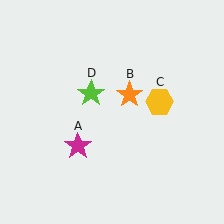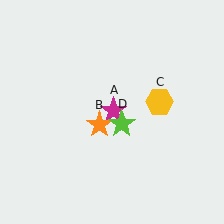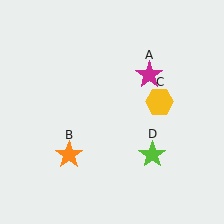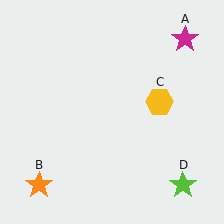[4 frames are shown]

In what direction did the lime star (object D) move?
The lime star (object D) moved down and to the right.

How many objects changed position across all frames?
3 objects changed position: magenta star (object A), orange star (object B), lime star (object D).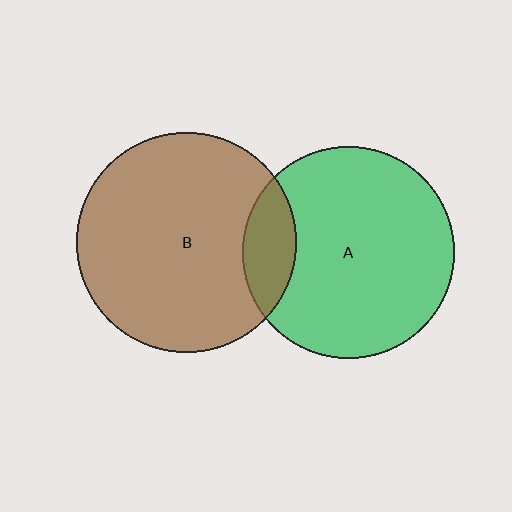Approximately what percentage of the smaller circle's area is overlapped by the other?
Approximately 15%.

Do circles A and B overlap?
Yes.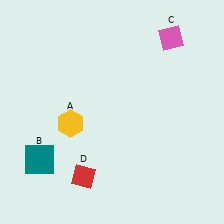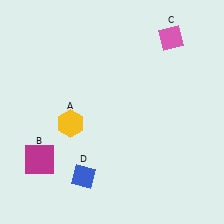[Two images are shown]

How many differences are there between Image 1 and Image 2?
There are 2 differences between the two images.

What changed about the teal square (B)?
In Image 1, B is teal. In Image 2, it changed to magenta.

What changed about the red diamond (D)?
In Image 1, D is red. In Image 2, it changed to blue.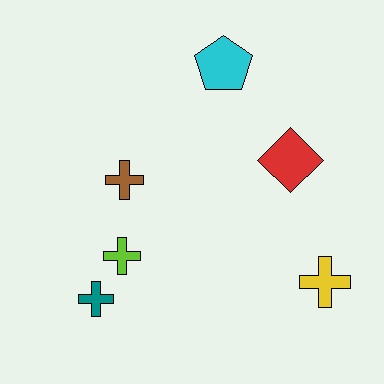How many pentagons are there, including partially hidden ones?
There is 1 pentagon.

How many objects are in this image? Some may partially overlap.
There are 6 objects.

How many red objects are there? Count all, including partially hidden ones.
There is 1 red object.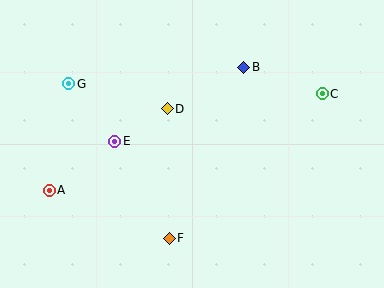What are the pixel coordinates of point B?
Point B is at (244, 67).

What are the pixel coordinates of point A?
Point A is at (49, 190).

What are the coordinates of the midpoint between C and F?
The midpoint between C and F is at (246, 166).